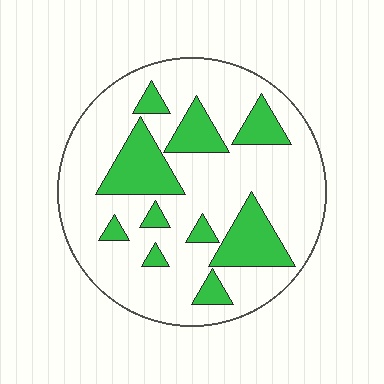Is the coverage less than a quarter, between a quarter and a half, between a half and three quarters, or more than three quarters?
Less than a quarter.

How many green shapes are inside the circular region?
10.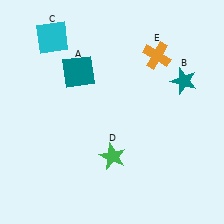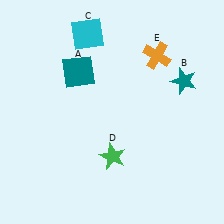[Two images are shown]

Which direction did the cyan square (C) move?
The cyan square (C) moved right.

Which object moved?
The cyan square (C) moved right.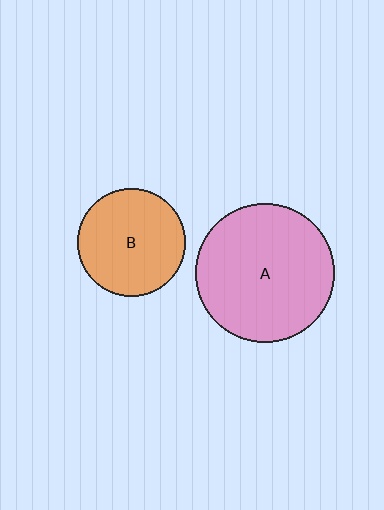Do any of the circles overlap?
No, none of the circles overlap.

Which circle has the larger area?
Circle A (pink).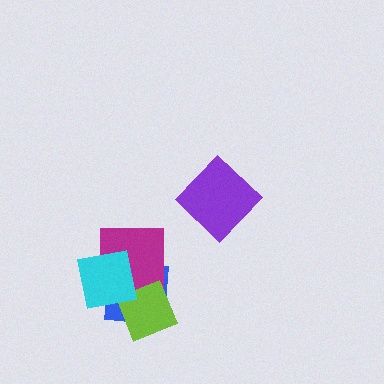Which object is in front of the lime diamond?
The cyan square is in front of the lime diamond.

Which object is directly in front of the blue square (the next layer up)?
The magenta square is directly in front of the blue square.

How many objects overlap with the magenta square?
3 objects overlap with the magenta square.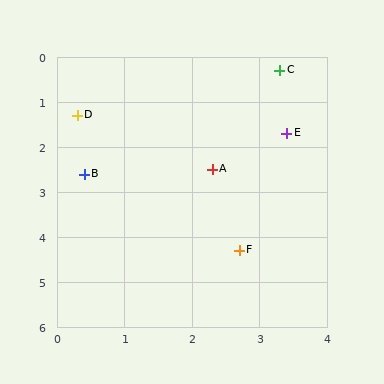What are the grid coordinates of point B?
Point B is at approximately (0.4, 2.6).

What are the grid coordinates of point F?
Point F is at approximately (2.7, 4.3).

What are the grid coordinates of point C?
Point C is at approximately (3.3, 0.3).